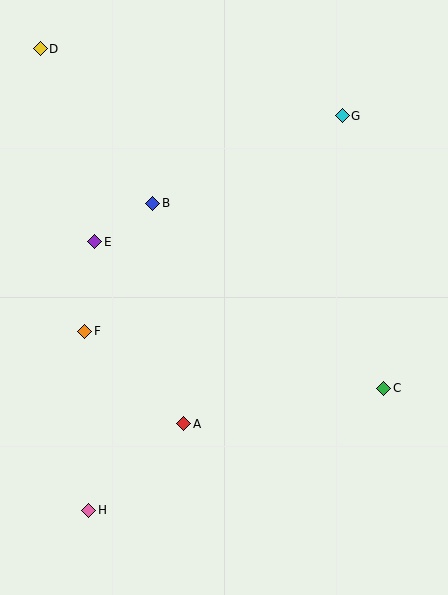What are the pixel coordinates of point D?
Point D is at (40, 49).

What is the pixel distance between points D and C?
The distance between D and C is 483 pixels.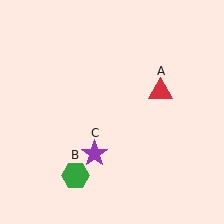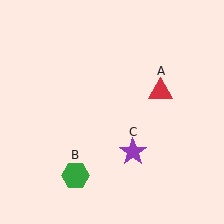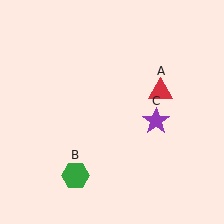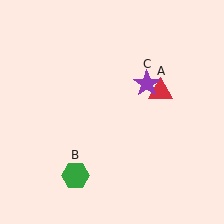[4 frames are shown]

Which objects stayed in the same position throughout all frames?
Red triangle (object A) and green hexagon (object B) remained stationary.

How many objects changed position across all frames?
1 object changed position: purple star (object C).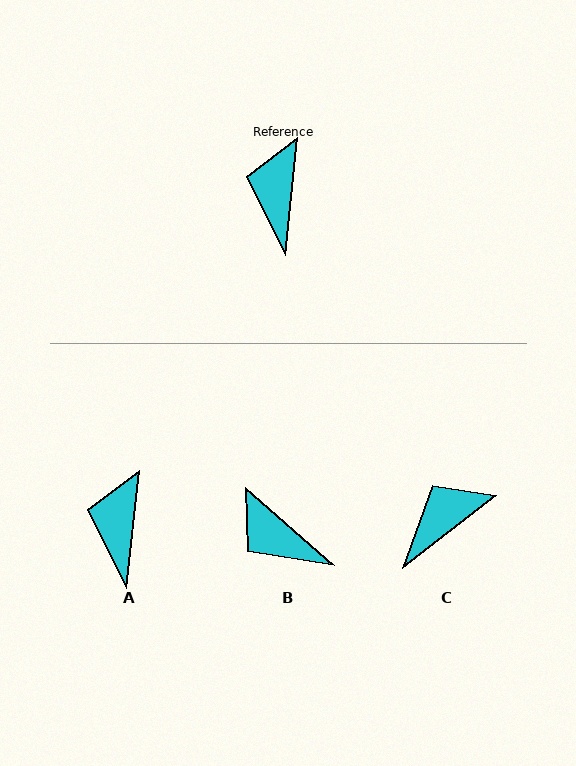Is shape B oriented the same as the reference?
No, it is off by about 55 degrees.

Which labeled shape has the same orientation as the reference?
A.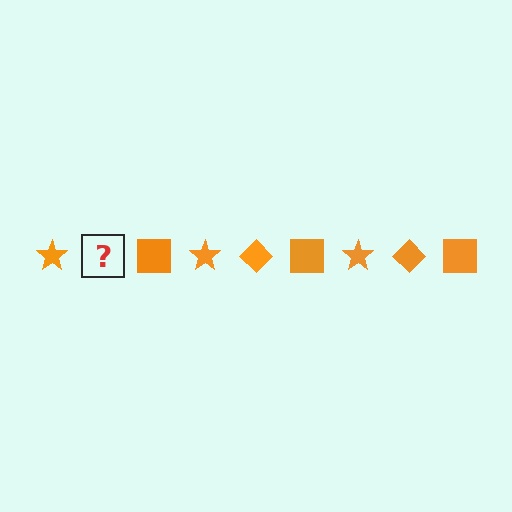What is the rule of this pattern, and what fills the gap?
The rule is that the pattern cycles through star, diamond, square shapes in orange. The gap should be filled with an orange diamond.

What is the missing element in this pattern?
The missing element is an orange diamond.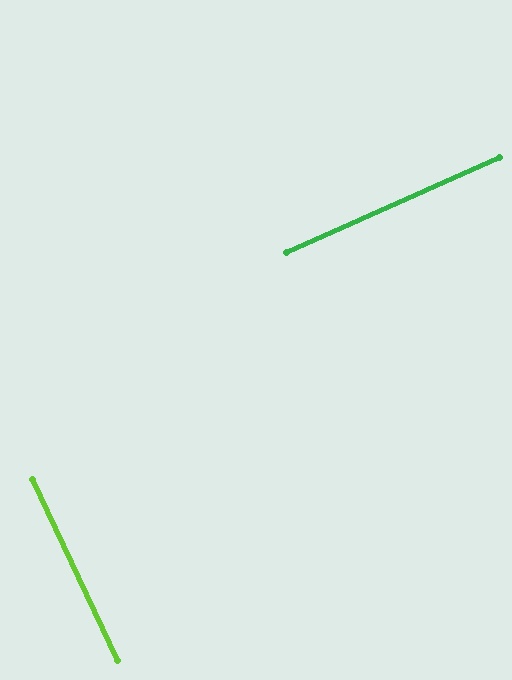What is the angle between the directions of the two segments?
Approximately 89 degrees.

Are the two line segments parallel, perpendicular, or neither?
Perpendicular — they meet at approximately 89°.